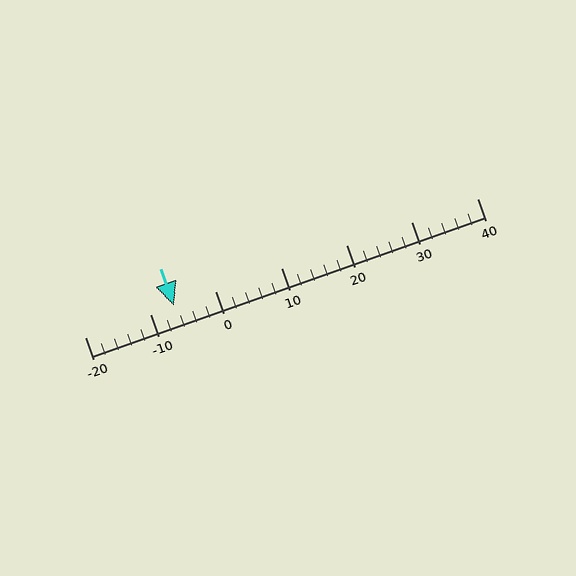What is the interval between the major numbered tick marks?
The major tick marks are spaced 10 units apart.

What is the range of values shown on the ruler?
The ruler shows values from -20 to 40.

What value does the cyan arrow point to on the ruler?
The cyan arrow points to approximately -6.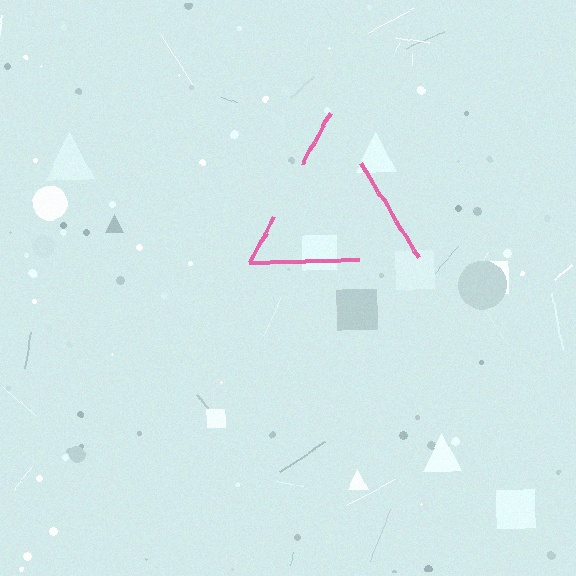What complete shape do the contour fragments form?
The contour fragments form a triangle.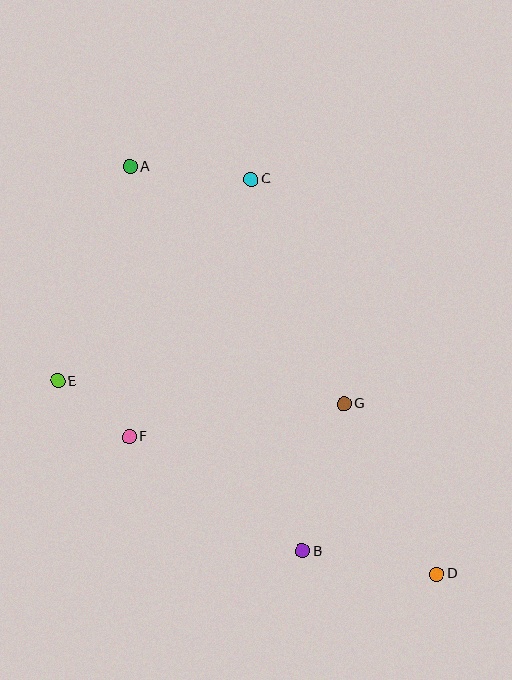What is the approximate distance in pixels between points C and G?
The distance between C and G is approximately 243 pixels.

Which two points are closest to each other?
Points E and F are closest to each other.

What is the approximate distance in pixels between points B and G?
The distance between B and G is approximately 153 pixels.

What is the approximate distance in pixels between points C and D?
The distance between C and D is approximately 436 pixels.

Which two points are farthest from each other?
Points A and D are farthest from each other.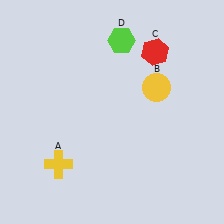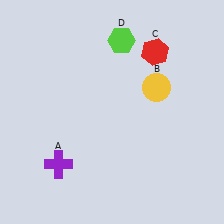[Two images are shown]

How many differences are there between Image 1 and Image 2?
There is 1 difference between the two images.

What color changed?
The cross (A) changed from yellow in Image 1 to purple in Image 2.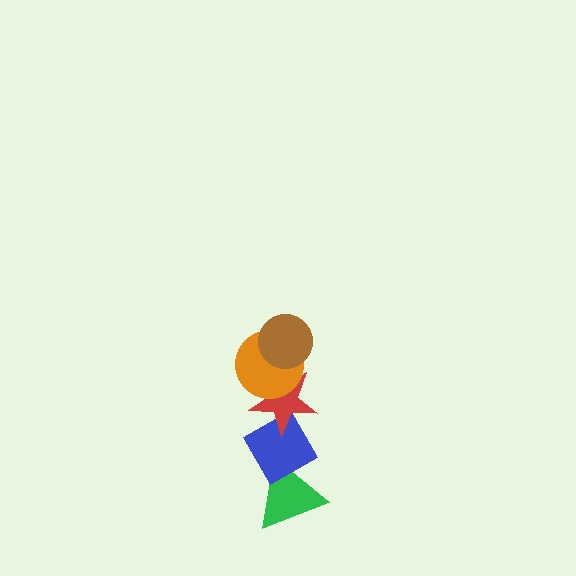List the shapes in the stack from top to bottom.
From top to bottom: the brown circle, the orange circle, the red star, the blue diamond, the green triangle.